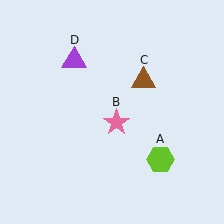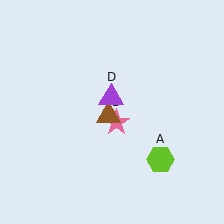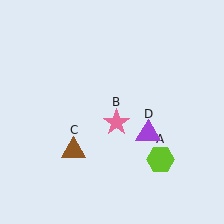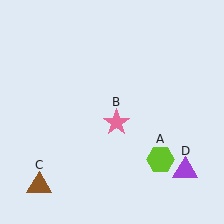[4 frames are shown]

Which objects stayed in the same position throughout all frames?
Lime hexagon (object A) and pink star (object B) remained stationary.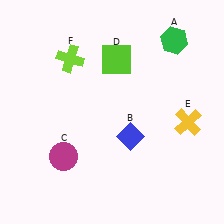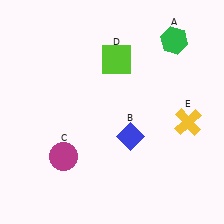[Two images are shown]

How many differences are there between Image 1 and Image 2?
There is 1 difference between the two images.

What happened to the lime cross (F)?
The lime cross (F) was removed in Image 2. It was in the top-left area of Image 1.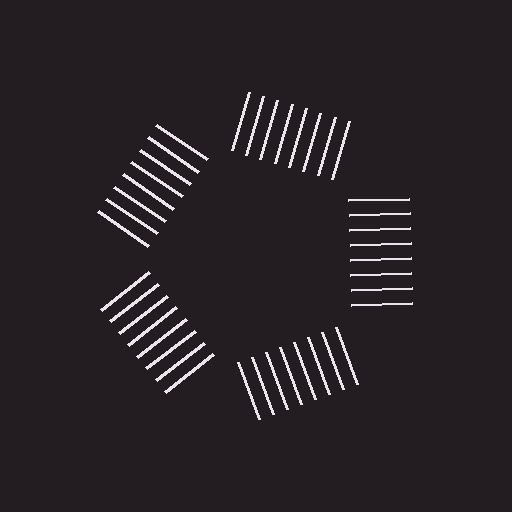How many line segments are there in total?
40 — 8 along each of the 5 edges.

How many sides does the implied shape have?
5 sides — the line-ends trace a pentagon.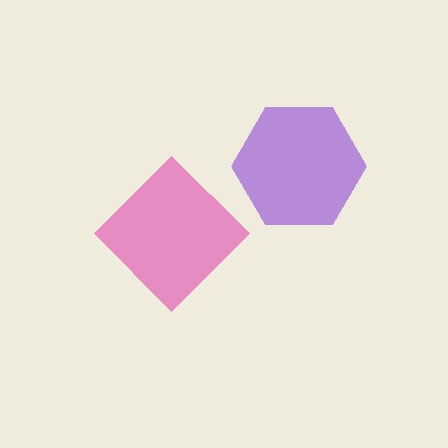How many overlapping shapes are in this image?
There are 2 overlapping shapes in the image.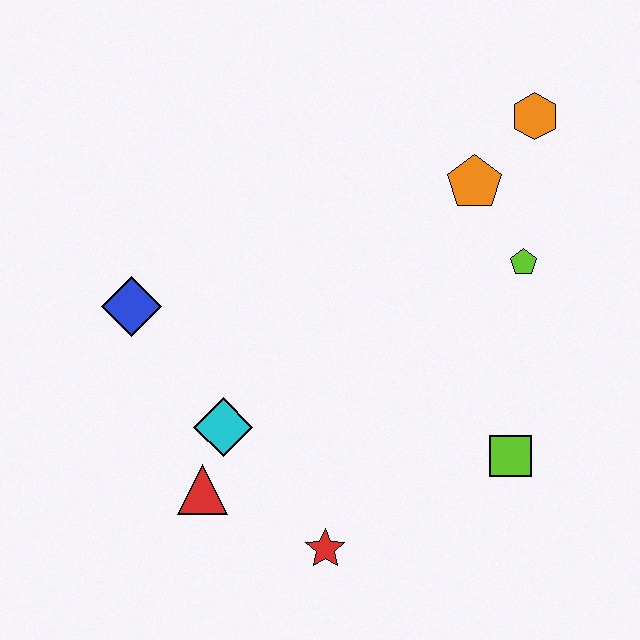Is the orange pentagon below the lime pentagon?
No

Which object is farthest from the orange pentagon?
The red triangle is farthest from the orange pentagon.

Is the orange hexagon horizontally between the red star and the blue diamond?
No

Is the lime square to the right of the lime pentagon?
No